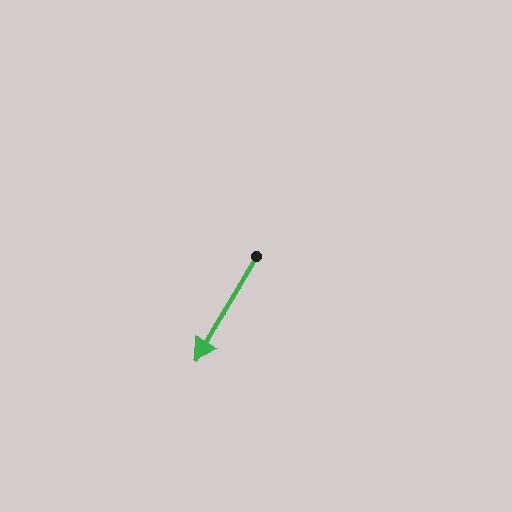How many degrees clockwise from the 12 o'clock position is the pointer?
Approximately 210 degrees.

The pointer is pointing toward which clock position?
Roughly 7 o'clock.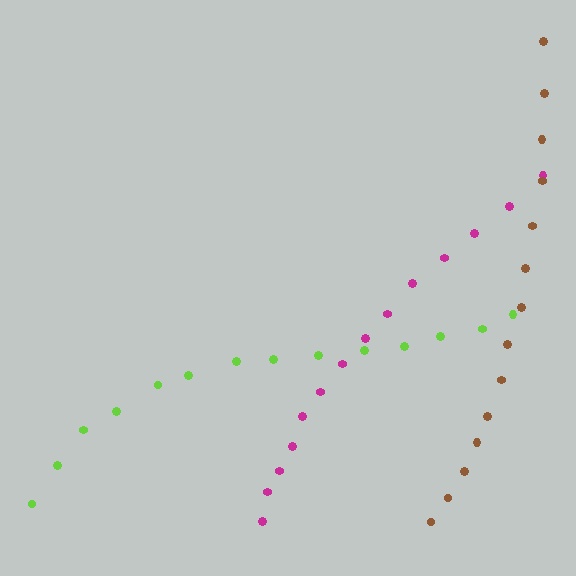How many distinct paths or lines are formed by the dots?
There are 3 distinct paths.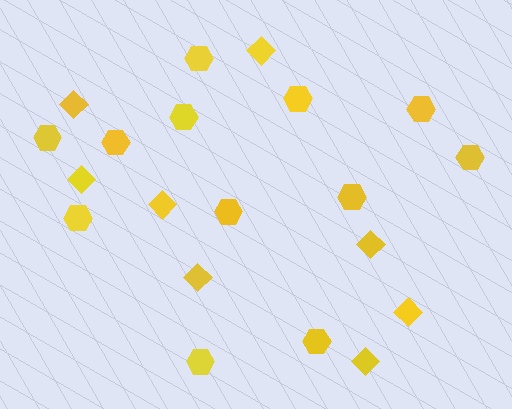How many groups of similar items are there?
There are 2 groups: one group of diamonds (8) and one group of hexagons (12).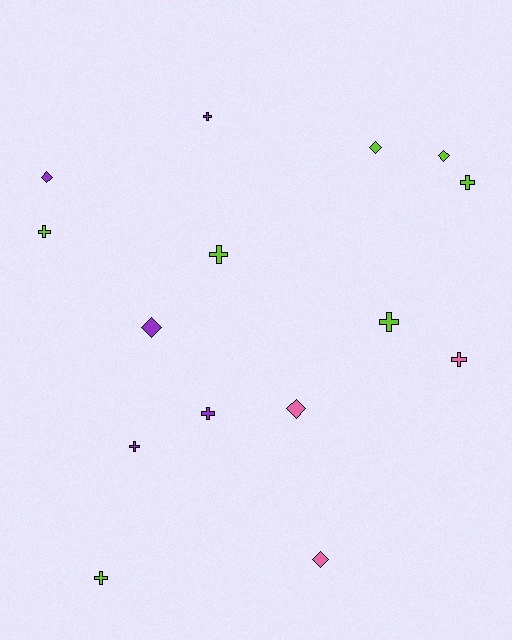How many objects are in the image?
There are 15 objects.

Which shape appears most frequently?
Cross, with 9 objects.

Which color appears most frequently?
Lime, with 7 objects.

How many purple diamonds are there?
There are 2 purple diamonds.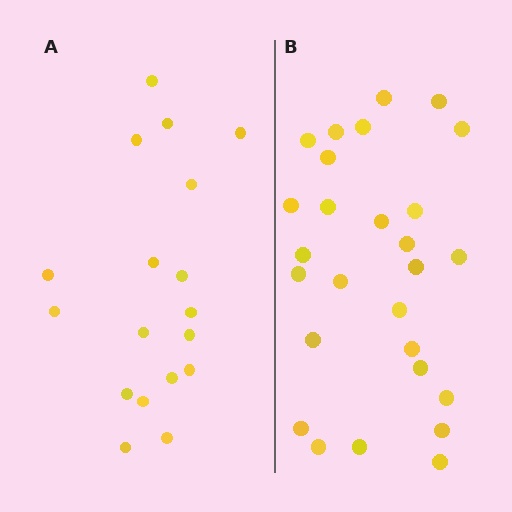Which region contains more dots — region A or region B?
Region B (the right region) has more dots.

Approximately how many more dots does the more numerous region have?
Region B has roughly 8 or so more dots than region A.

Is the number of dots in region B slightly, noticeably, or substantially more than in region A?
Region B has substantially more. The ratio is roughly 1.5 to 1.